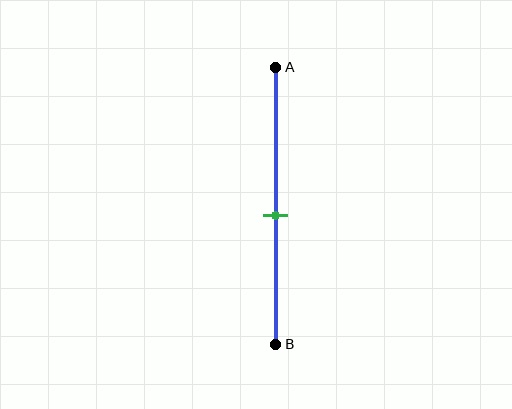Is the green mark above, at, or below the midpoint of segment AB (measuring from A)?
The green mark is below the midpoint of segment AB.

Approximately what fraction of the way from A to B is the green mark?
The green mark is approximately 55% of the way from A to B.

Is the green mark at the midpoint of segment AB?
No, the mark is at about 55% from A, not at the 50% midpoint.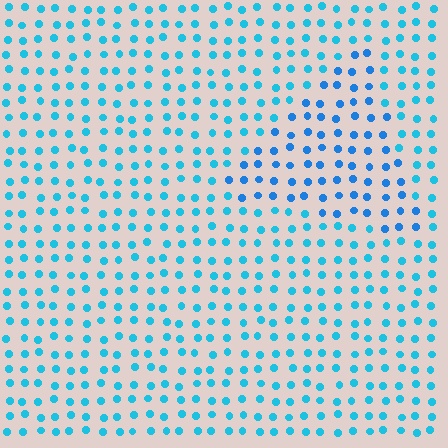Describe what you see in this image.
The image is filled with small cyan elements in a uniform arrangement. A triangle-shaped region is visible where the elements are tinted to a slightly different hue, forming a subtle color boundary.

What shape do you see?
I see a triangle.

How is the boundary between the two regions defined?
The boundary is defined purely by a slight shift in hue (about 21 degrees). Spacing, size, and orientation are identical on both sides.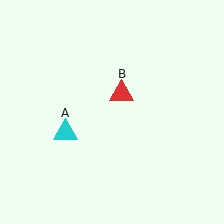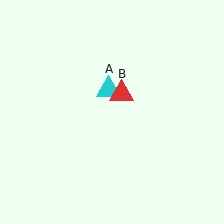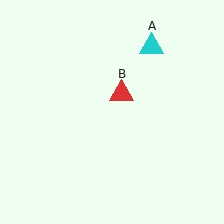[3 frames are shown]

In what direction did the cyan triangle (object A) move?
The cyan triangle (object A) moved up and to the right.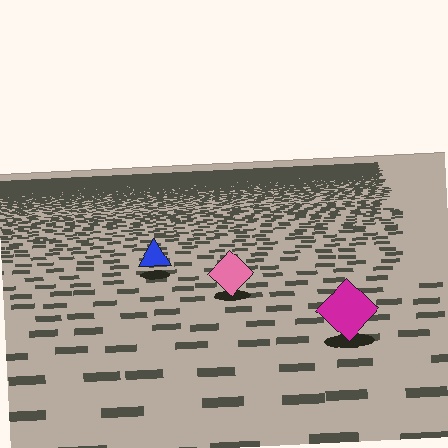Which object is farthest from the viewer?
The blue triangle is farthest from the viewer. It appears smaller and the ground texture around it is denser.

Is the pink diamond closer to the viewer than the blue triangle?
Yes. The pink diamond is closer — you can tell from the texture gradient: the ground texture is coarser near it.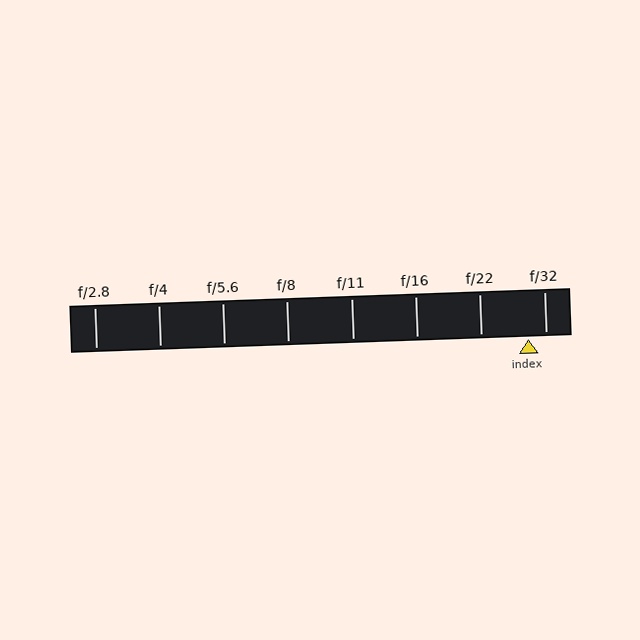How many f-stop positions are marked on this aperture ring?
There are 8 f-stop positions marked.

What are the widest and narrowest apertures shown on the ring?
The widest aperture shown is f/2.8 and the narrowest is f/32.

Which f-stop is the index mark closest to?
The index mark is closest to f/32.